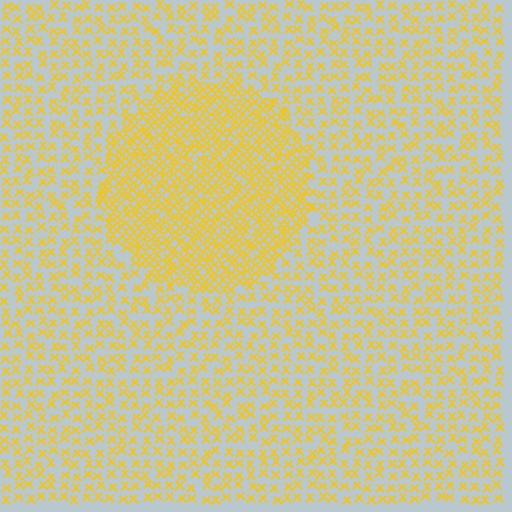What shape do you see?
I see a circle.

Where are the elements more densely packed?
The elements are more densely packed inside the circle boundary.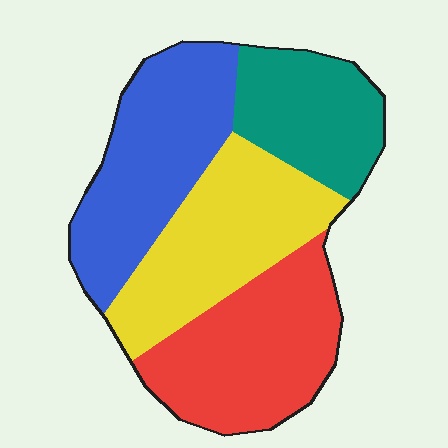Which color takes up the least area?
Teal, at roughly 20%.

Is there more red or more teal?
Red.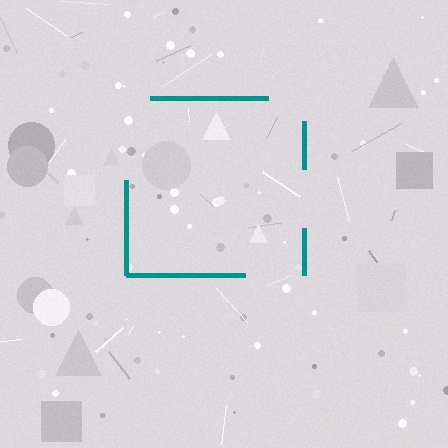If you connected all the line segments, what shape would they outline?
They would outline a square.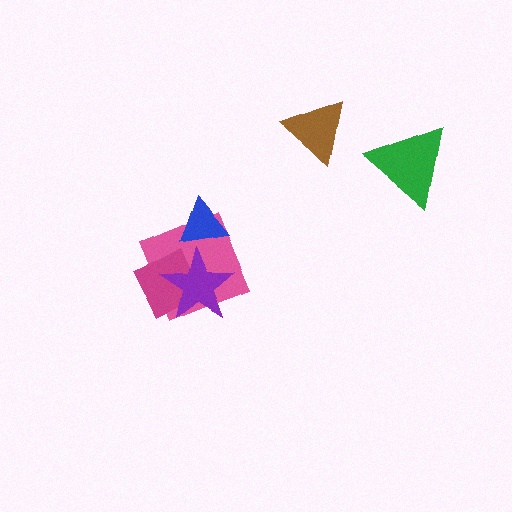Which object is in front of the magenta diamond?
The purple star is in front of the magenta diamond.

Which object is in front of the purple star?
The blue triangle is in front of the purple star.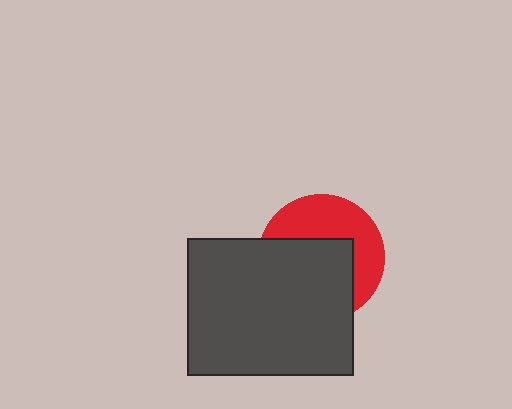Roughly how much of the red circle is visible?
A small part of it is visible (roughly 45%).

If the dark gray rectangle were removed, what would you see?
You would see the complete red circle.